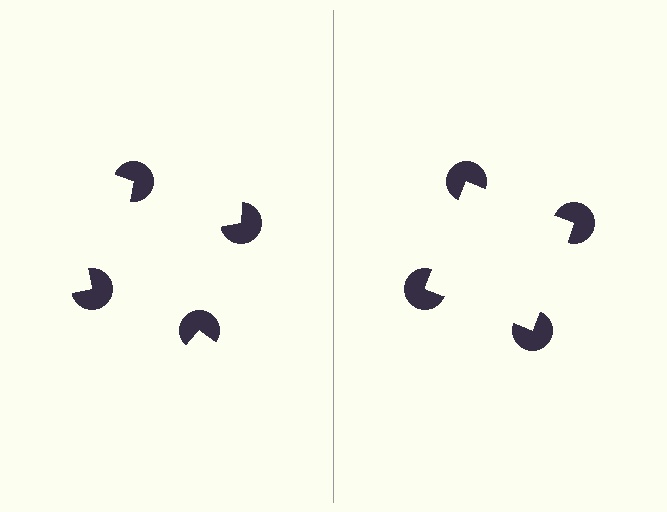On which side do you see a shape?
An illusory square appears on the right side. On the left side the wedge cuts are rotated, so no coherent shape forms.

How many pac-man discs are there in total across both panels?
8 — 4 on each side.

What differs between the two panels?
The pac-man discs are positioned identically on both sides; only the wedge orientations differ. On the right they align to a square; on the left they are misaligned.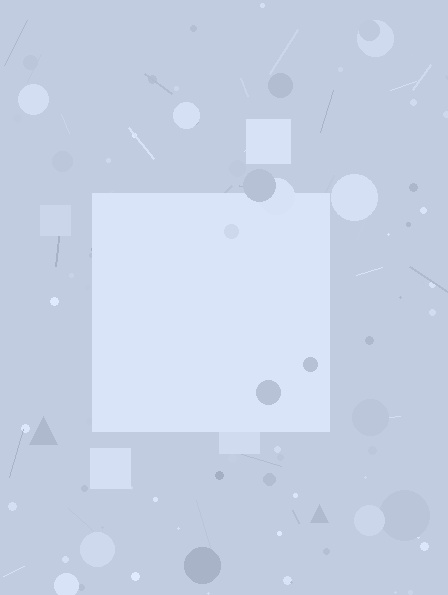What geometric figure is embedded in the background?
A square is embedded in the background.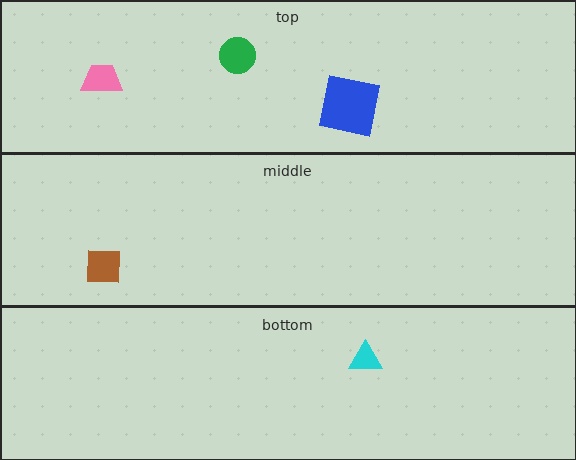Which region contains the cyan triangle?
The bottom region.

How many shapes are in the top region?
3.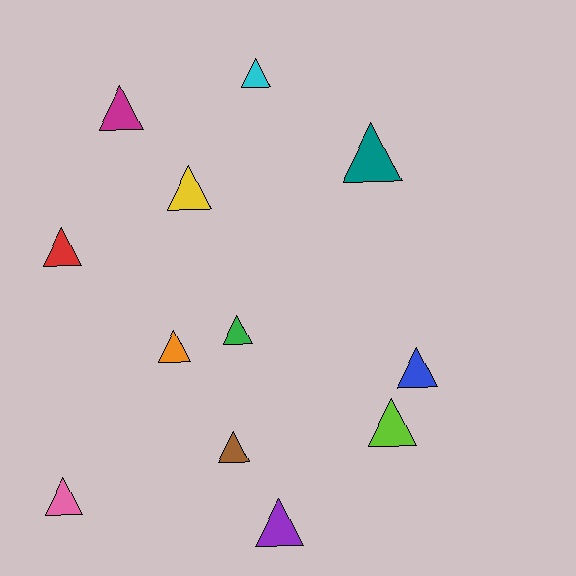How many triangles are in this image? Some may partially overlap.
There are 12 triangles.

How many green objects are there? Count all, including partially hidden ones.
There is 1 green object.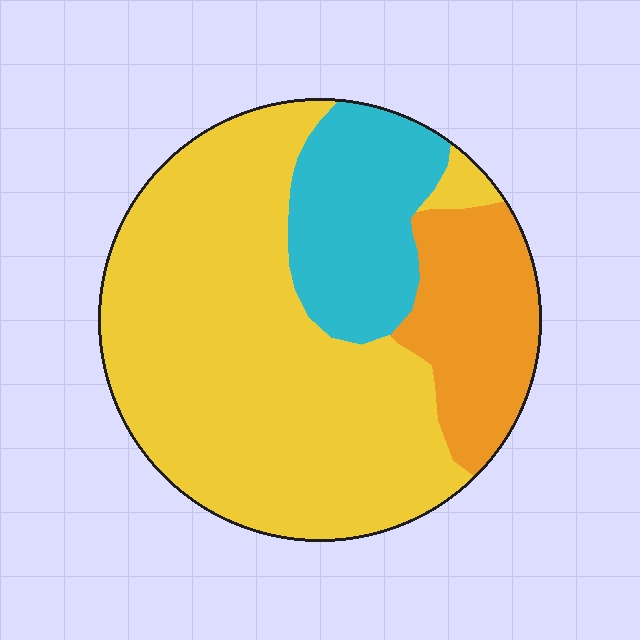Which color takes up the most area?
Yellow, at roughly 65%.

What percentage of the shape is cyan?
Cyan covers roughly 20% of the shape.